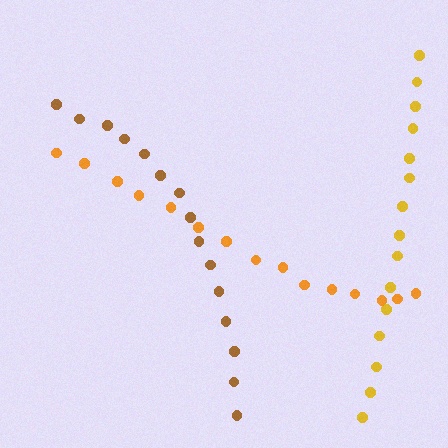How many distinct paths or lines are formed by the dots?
There are 3 distinct paths.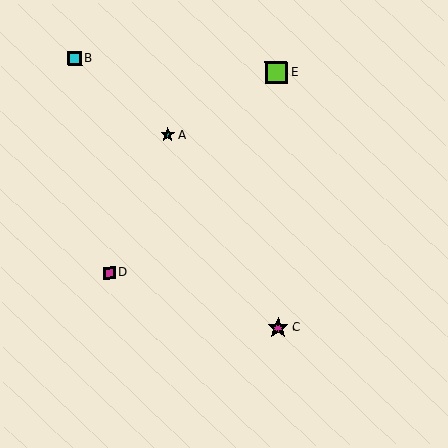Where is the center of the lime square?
The center of the lime square is at (276, 73).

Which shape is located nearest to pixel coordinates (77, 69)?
The cyan square (labeled B) at (75, 59) is nearest to that location.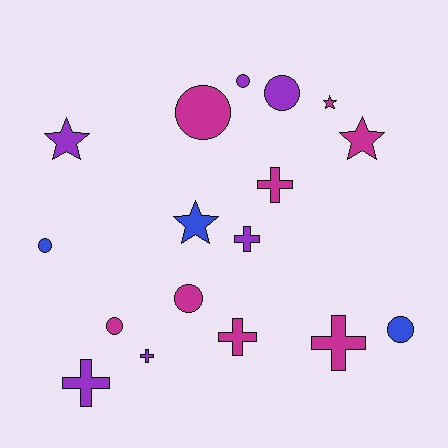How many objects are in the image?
There are 17 objects.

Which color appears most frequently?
Magenta, with 8 objects.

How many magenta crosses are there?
There are 3 magenta crosses.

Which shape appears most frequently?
Circle, with 7 objects.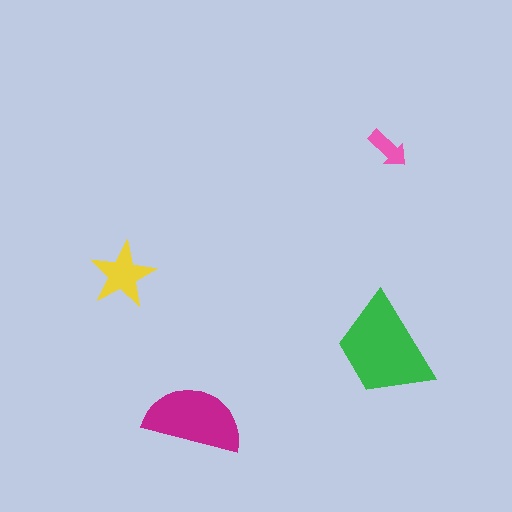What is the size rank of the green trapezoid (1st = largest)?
1st.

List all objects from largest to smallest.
The green trapezoid, the magenta semicircle, the yellow star, the pink arrow.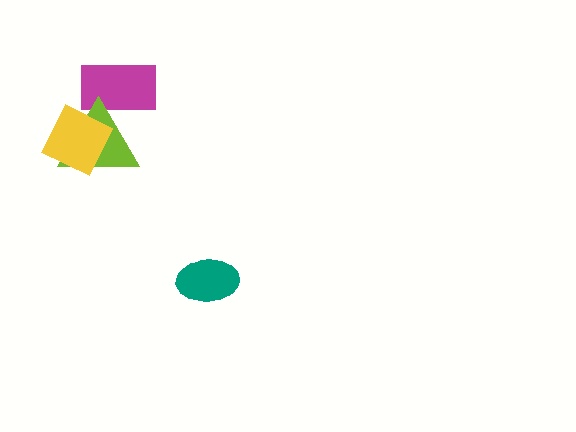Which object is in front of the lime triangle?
The yellow diamond is in front of the lime triangle.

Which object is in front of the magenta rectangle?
The lime triangle is in front of the magenta rectangle.